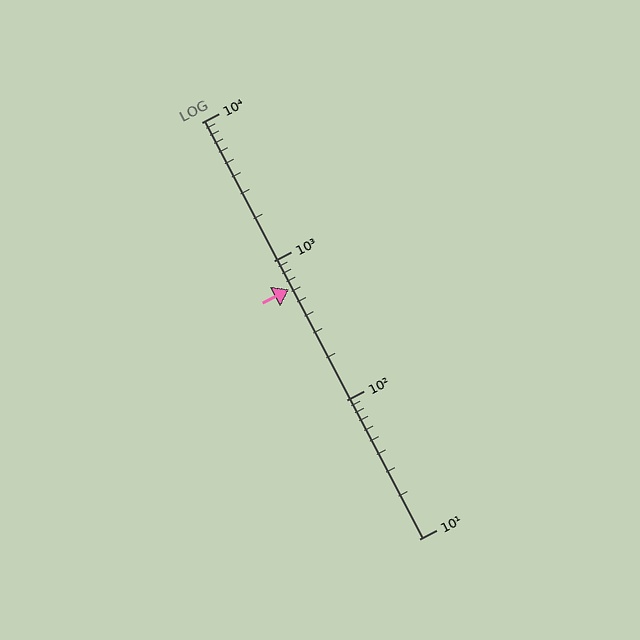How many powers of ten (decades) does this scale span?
The scale spans 3 decades, from 10 to 10000.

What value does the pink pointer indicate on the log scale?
The pointer indicates approximately 630.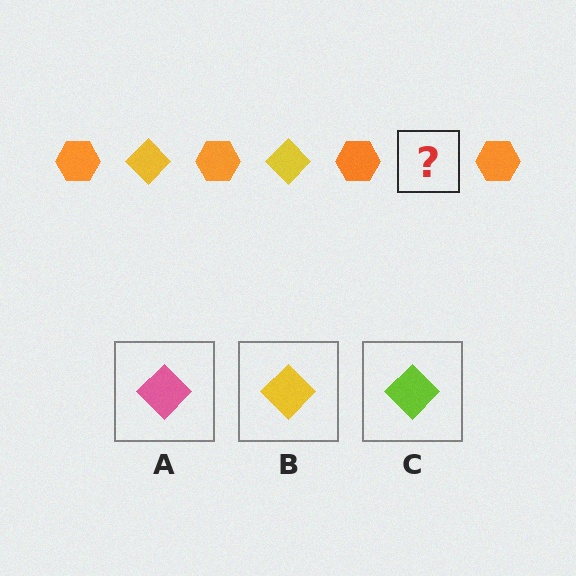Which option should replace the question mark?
Option B.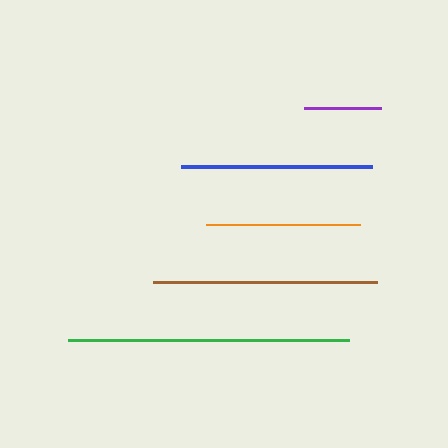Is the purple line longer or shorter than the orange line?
The orange line is longer than the purple line.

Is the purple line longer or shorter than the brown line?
The brown line is longer than the purple line.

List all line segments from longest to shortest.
From longest to shortest: green, brown, blue, orange, purple.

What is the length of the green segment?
The green segment is approximately 281 pixels long.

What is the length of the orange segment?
The orange segment is approximately 155 pixels long.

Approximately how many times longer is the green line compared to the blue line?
The green line is approximately 1.5 times the length of the blue line.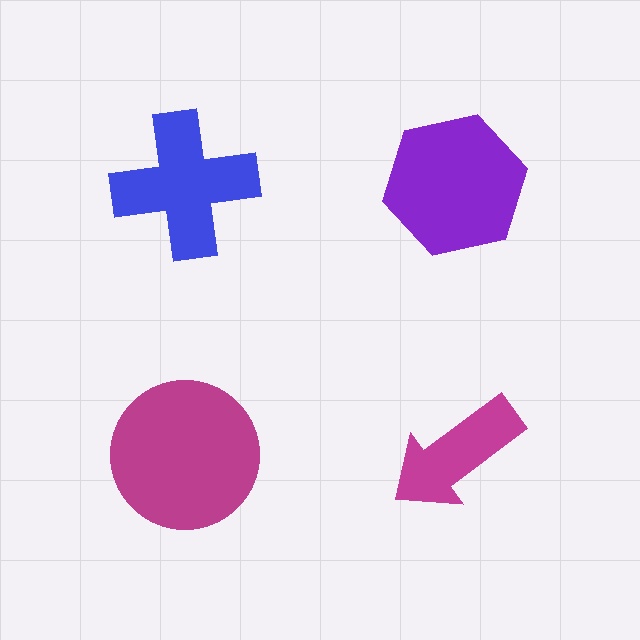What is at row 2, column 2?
A magenta arrow.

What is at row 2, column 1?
A magenta circle.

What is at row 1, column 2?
A purple hexagon.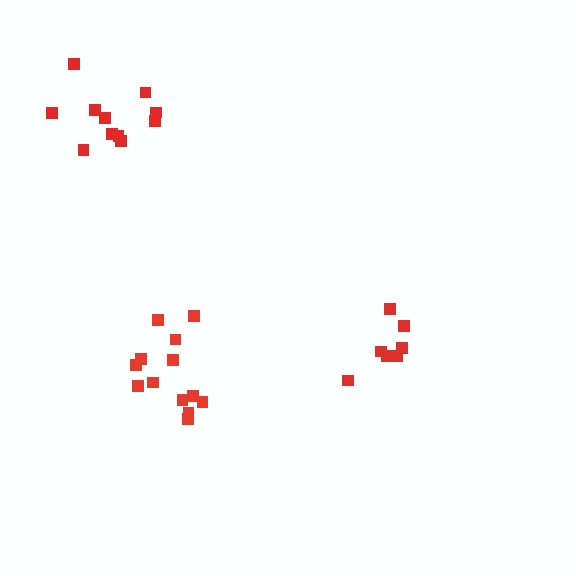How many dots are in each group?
Group 1: 13 dots, Group 2: 11 dots, Group 3: 7 dots (31 total).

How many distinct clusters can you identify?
There are 3 distinct clusters.